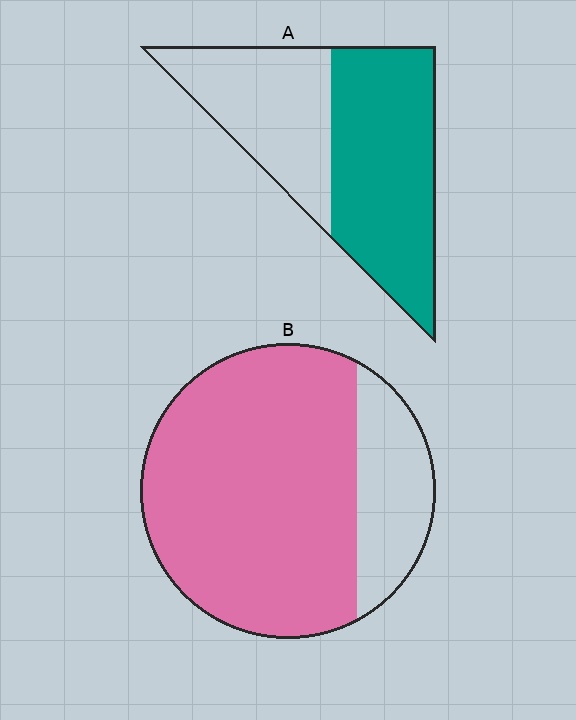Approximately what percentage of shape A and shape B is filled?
A is approximately 60% and B is approximately 80%.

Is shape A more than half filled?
Yes.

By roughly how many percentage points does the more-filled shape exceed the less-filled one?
By roughly 20 percentage points (B over A).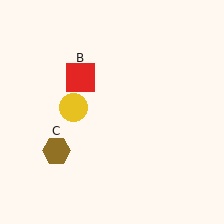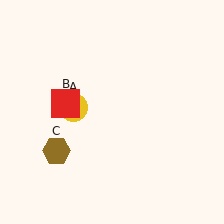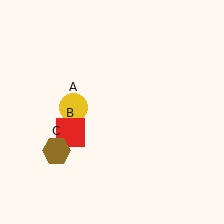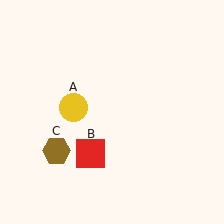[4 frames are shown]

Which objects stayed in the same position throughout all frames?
Yellow circle (object A) and brown hexagon (object C) remained stationary.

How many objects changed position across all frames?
1 object changed position: red square (object B).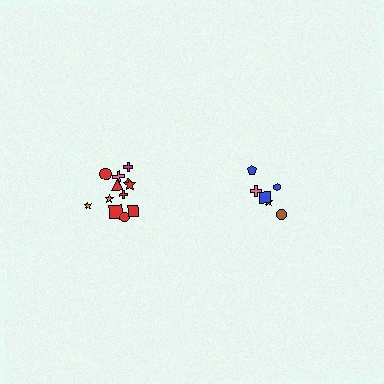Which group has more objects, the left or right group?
The left group.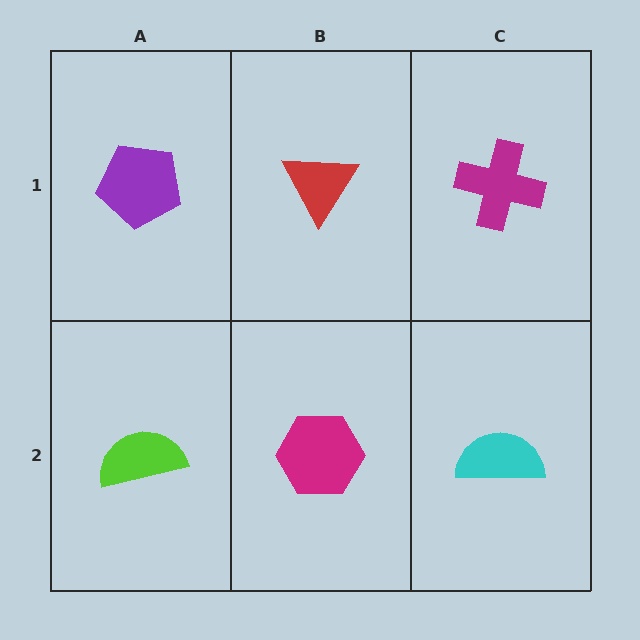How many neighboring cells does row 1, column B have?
3.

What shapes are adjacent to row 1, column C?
A cyan semicircle (row 2, column C), a red triangle (row 1, column B).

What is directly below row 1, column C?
A cyan semicircle.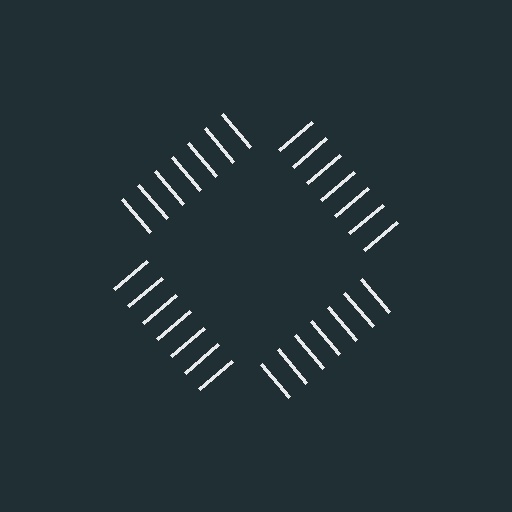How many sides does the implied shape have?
4 sides — the line-ends trace a square.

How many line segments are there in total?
28 — 7 along each of the 4 edges.